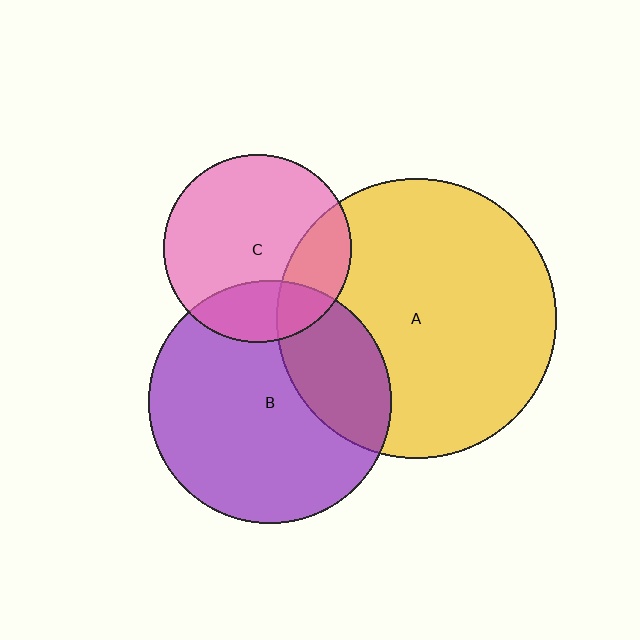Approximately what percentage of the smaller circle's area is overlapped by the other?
Approximately 25%.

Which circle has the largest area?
Circle A (yellow).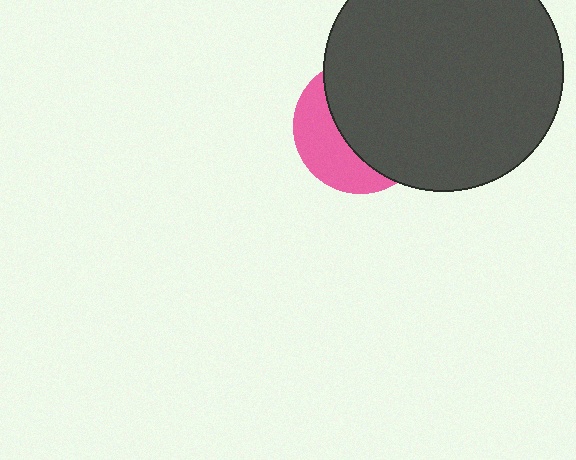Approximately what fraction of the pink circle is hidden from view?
Roughly 64% of the pink circle is hidden behind the dark gray circle.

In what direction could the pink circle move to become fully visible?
The pink circle could move left. That would shift it out from behind the dark gray circle entirely.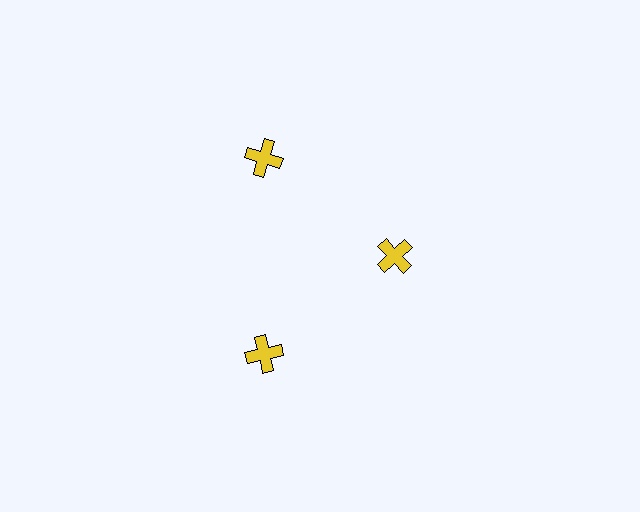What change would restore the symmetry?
The symmetry would be restored by moving it outward, back onto the ring so that all 3 crosses sit at equal angles and equal distance from the center.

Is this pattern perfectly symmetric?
No. The 3 yellow crosses are arranged in a ring, but one element near the 3 o'clock position is pulled inward toward the center, breaking the 3-fold rotational symmetry.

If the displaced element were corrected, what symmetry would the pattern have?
It would have 3-fold rotational symmetry — the pattern would map onto itself every 120 degrees.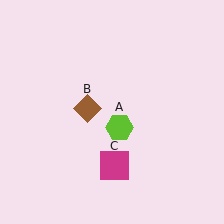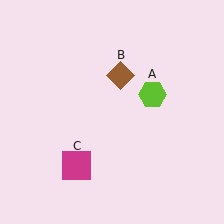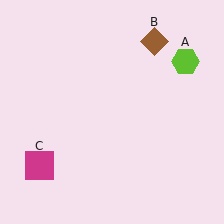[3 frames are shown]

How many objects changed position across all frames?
3 objects changed position: lime hexagon (object A), brown diamond (object B), magenta square (object C).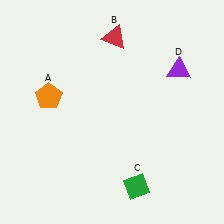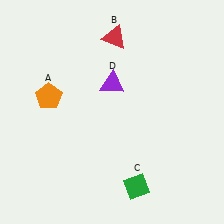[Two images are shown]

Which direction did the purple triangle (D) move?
The purple triangle (D) moved left.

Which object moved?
The purple triangle (D) moved left.